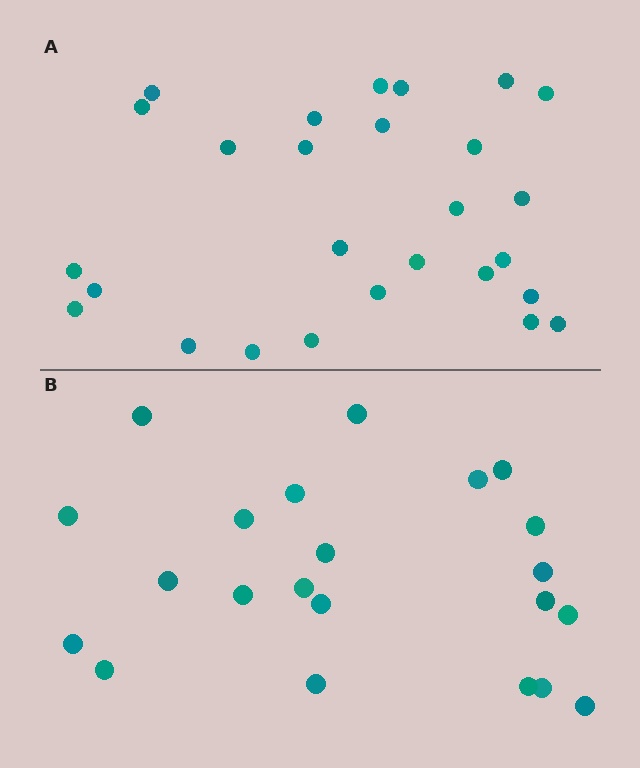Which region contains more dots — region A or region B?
Region A (the top region) has more dots.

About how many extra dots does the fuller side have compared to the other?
Region A has about 5 more dots than region B.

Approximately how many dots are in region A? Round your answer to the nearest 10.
About 30 dots. (The exact count is 27, which rounds to 30.)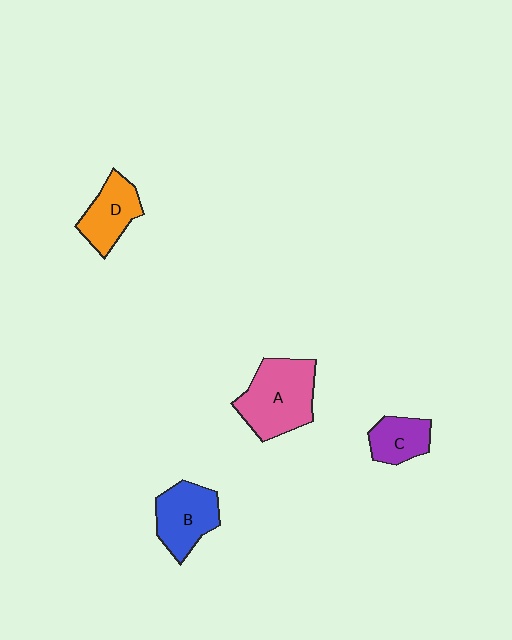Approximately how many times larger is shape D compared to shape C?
Approximately 1.3 times.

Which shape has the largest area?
Shape A (pink).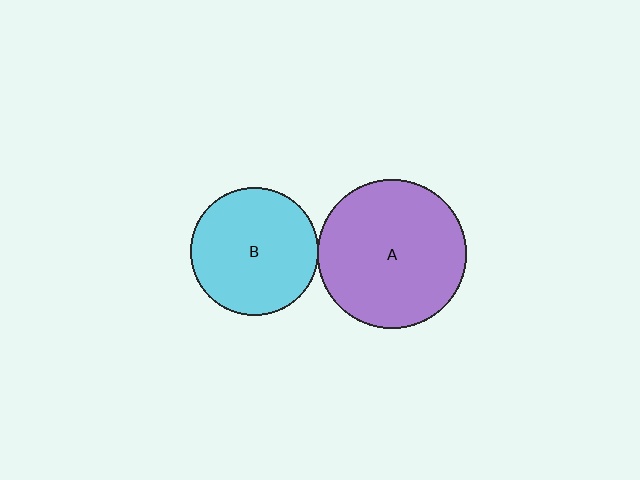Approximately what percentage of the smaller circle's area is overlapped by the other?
Approximately 5%.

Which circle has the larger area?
Circle A (purple).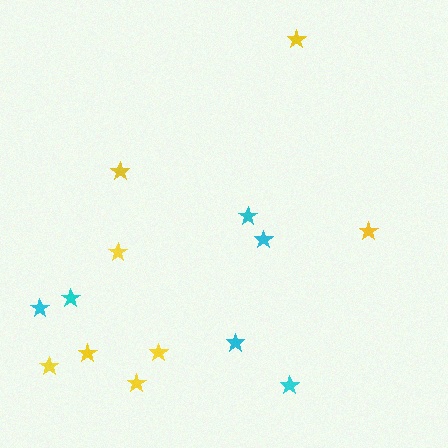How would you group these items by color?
There are 2 groups: one group of yellow stars (8) and one group of cyan stars (6).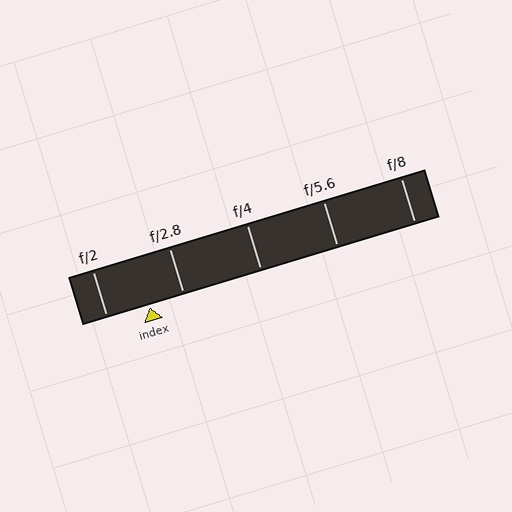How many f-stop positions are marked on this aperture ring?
There are 5 f-stop positions marked.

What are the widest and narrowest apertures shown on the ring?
The widest aperture shown is f/2 and the narrowest is f/8.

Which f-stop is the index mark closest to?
The index mark is closest to f/2.8.